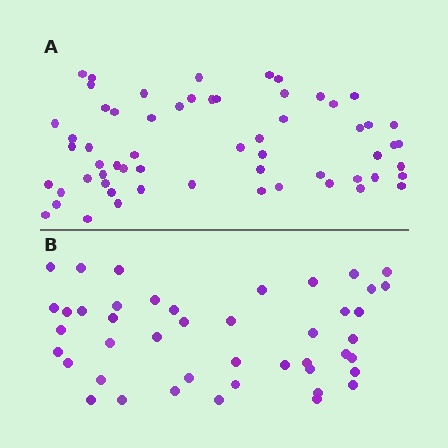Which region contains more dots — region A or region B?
Region A (the top region) has more dots.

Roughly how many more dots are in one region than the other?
Region A has approximately 15 more dots than region B.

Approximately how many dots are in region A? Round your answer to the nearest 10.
About 60 dots.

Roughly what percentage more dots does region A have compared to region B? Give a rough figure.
About 35% more.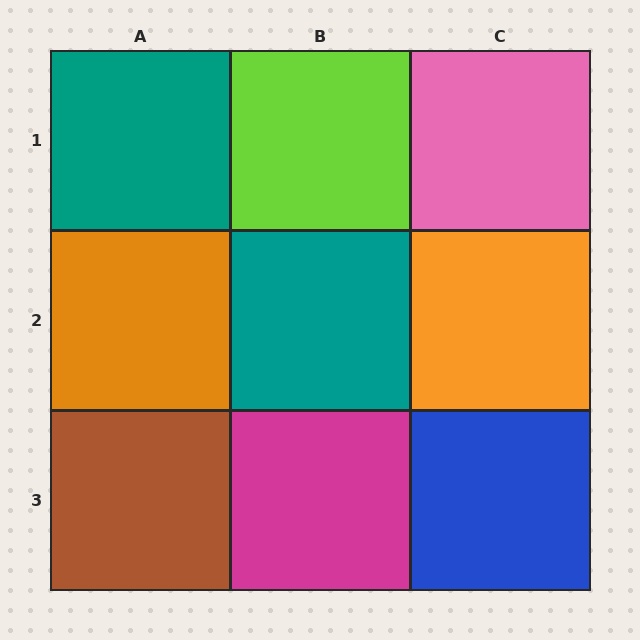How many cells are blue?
1 cell is blue.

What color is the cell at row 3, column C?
Blue.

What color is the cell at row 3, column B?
Magenta.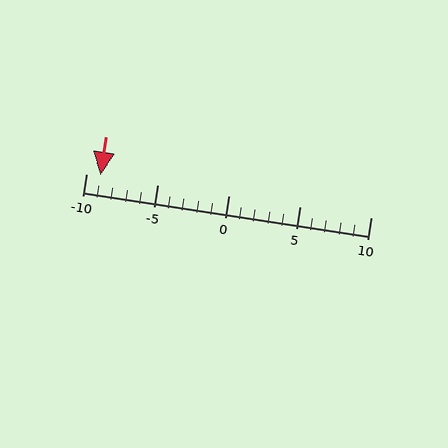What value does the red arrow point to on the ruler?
The red arrow points to approximately -9.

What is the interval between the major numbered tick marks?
The major tick marks are spaced 5 units apart.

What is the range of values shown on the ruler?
The ruler shows values from -10 to 10.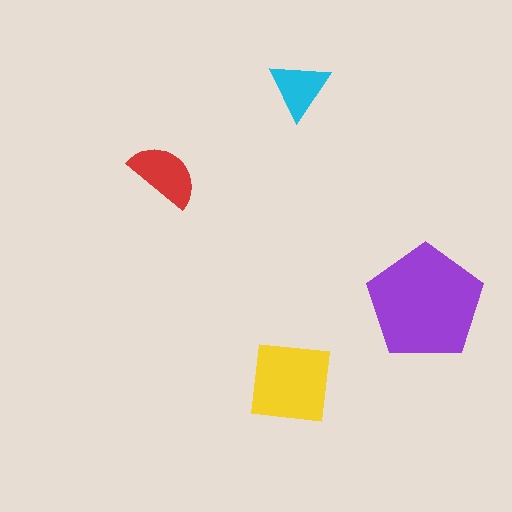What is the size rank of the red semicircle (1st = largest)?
3rd.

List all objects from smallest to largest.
The cyan triangle, the red semicircle, the yellow square, the purple pentagon.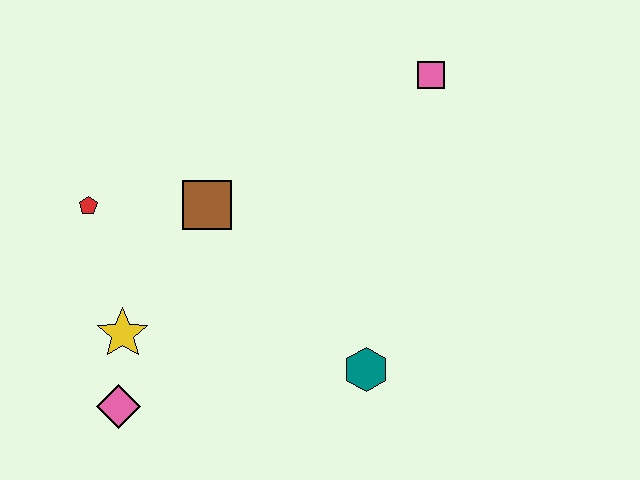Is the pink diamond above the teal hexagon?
No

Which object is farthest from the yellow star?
The pink square is farthest from the yellow star.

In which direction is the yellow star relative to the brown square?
The yellow star is below the brown square.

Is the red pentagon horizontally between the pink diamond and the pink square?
No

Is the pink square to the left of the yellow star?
No